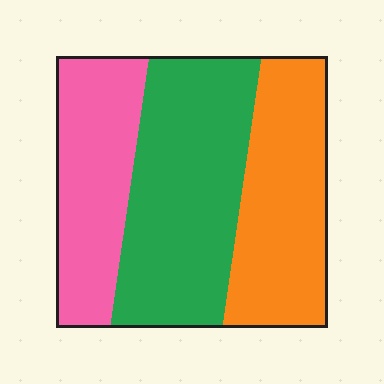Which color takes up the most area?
Green, at roughly 40%.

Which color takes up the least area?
Pink, at roughly 25%.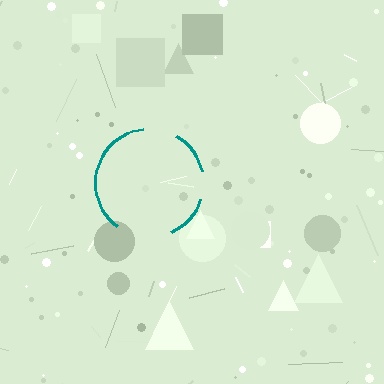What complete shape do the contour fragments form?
The contour fragments form a circle.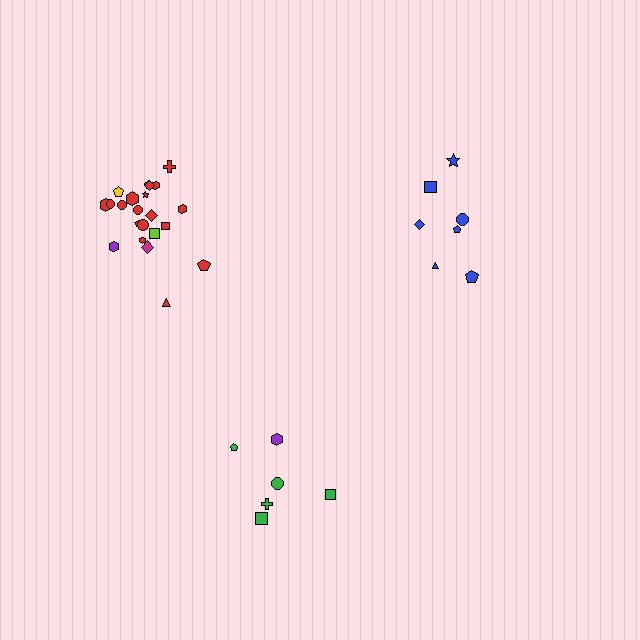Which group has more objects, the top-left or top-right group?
The top-left group.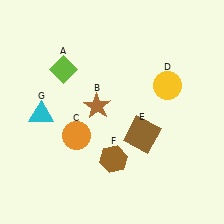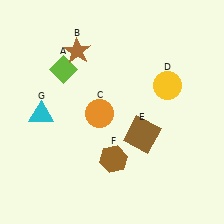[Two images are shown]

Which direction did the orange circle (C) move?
The orange circle (C) moved right.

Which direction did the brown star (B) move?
The brown star (B) moved up.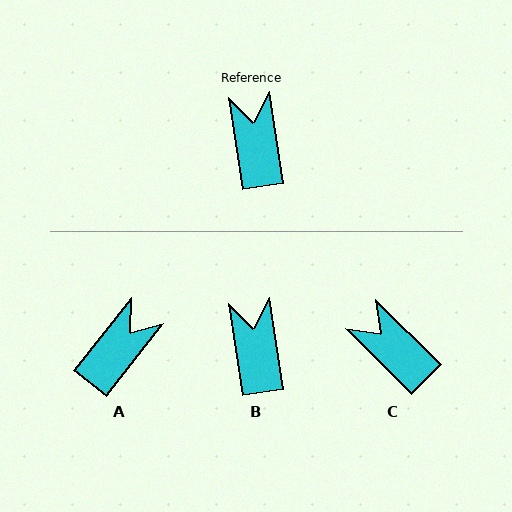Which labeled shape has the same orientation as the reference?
B.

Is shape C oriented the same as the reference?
No, it is off by about 36 degrees.